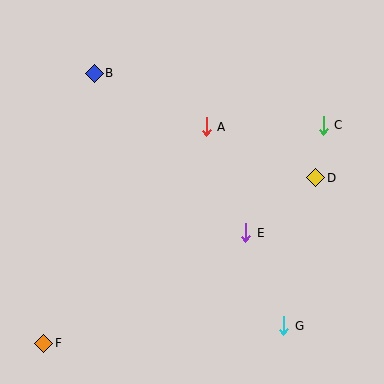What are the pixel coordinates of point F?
Point F is at (44, 343).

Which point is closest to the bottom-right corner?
Point G is closest to the bottom-right corner.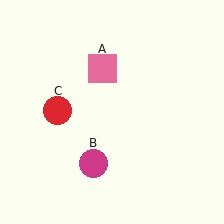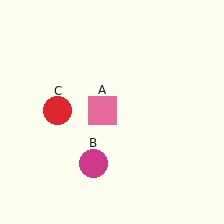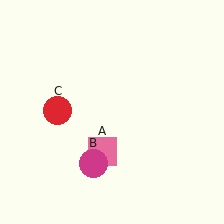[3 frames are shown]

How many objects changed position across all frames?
1 object changed position: pink square (object A).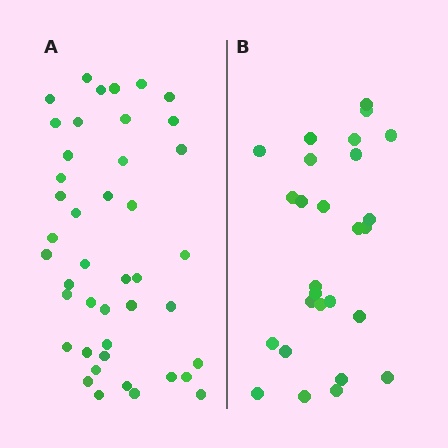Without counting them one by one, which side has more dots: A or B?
Region A (the left region) has more dots.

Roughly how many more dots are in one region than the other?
Region A has approximately 15 more dots than region B.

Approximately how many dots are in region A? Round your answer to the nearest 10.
About 40 dots. (The exact count is 43, which rounds to 40.)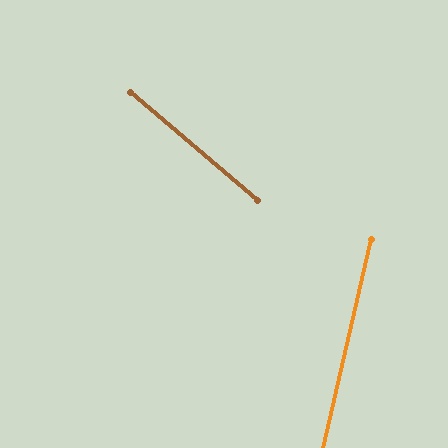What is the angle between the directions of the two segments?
Approximately 62 degrees.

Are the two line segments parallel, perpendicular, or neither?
Neither parallel nor perpendicular — they differ by about 62°.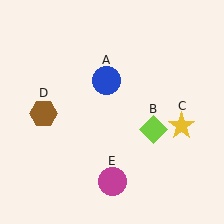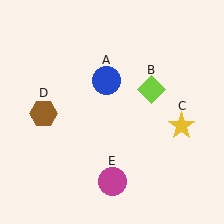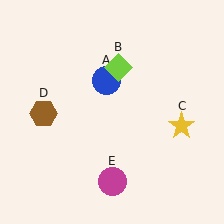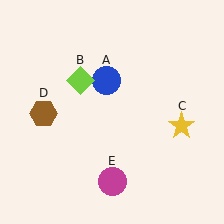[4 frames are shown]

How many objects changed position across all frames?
1 object changed position: lime diamond (object B).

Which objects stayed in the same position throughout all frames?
Blue circle (object A) and yellow star (object C) and brown hexagon (object D) and magenta circle (object E) remained stationary.